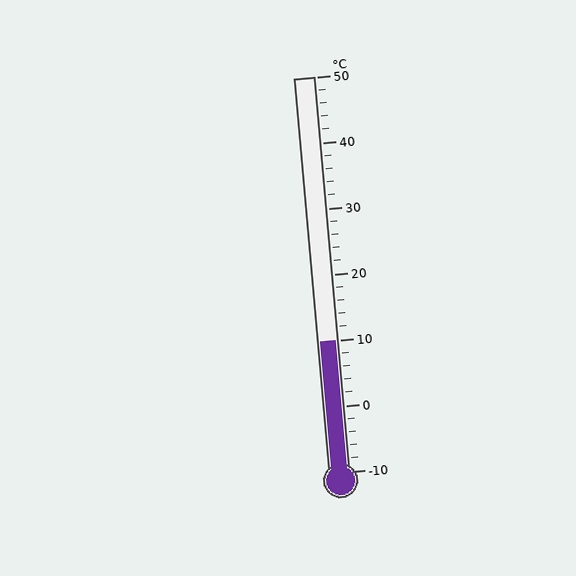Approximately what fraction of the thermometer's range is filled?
The thermometer is filled to approximately 35% of its range.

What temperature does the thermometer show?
The thermometer shows approximately 10°C.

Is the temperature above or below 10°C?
The temperature is at 10°C.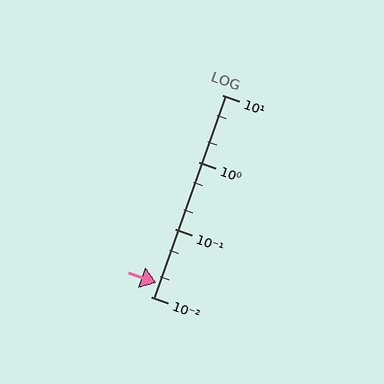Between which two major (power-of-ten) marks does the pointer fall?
The pointer is between 0.01 and 0.1.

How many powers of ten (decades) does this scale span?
The scale spans 3 decades, from 0.01 to 10.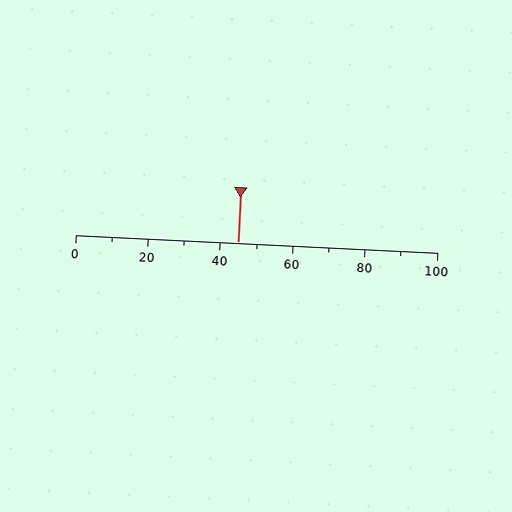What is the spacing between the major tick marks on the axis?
The major ticks are spaced 20 apart.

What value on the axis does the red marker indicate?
The marker indicates approximately 45.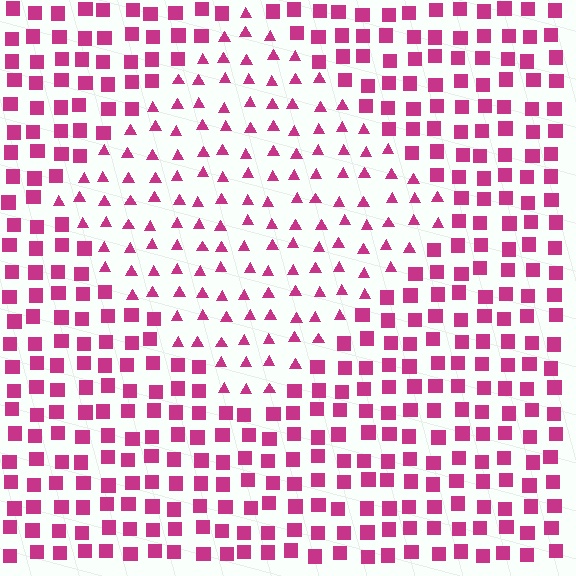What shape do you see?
I see a diamond.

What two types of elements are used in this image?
The image uses triangles inside the diamond region and squares outside it.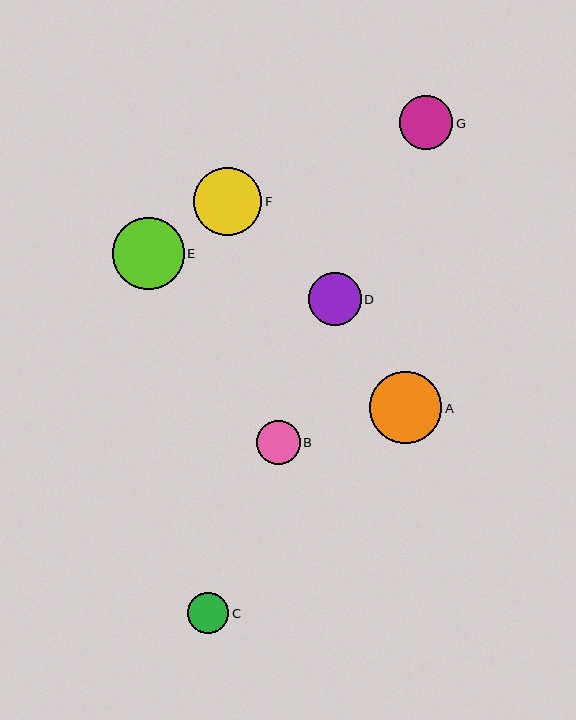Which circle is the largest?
Circle A is the largest with a size of approximately 72 pixels.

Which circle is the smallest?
Circle C is the smallest with a size of approximately 41 pixels.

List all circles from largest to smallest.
From largest to smallest: A, E, F, G, D, B, C.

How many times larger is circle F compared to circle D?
Circle F is approximately 1.3 times the size of circle D.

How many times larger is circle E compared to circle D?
Circle E is approximately 1.4 times the size of circle D.